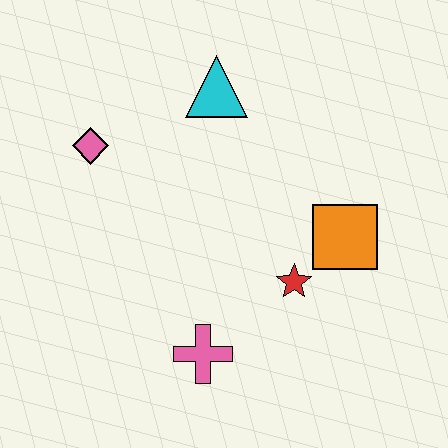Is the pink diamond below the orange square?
No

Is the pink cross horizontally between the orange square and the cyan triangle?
No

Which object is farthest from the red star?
The pink diamond is farthest from the red star.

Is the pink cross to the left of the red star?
Yes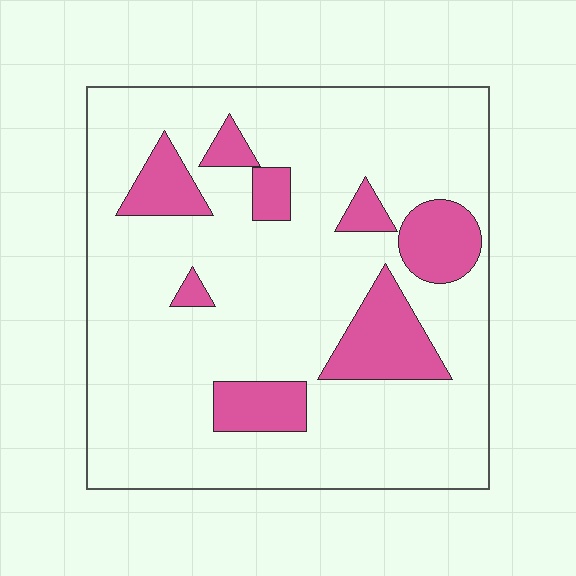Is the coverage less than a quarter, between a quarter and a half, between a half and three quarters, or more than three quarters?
Less than a quarter.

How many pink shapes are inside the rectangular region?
8.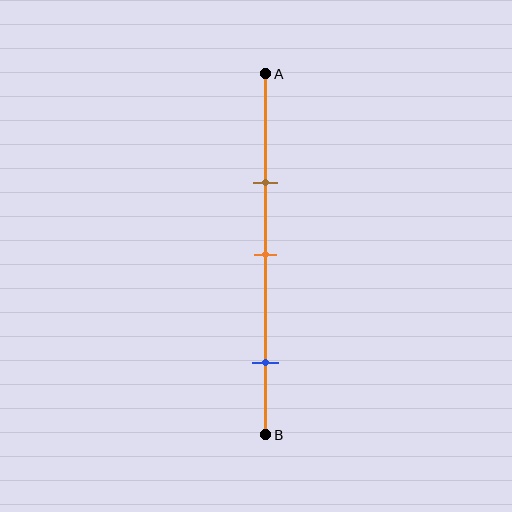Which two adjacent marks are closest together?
The brown and orange marks are the closest adjacent pair.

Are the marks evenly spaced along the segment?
No, the marks are not evenly spaced.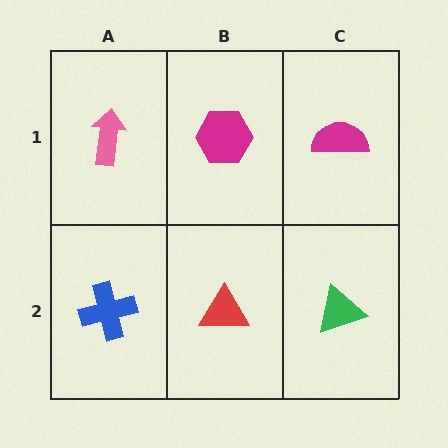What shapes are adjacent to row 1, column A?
A blue cross (row 2, column A), a magenta hexagon (row 1, column B).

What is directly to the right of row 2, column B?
A green triangle.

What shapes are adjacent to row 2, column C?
A magenta semicircle (row 1, column C), a red triangle (row 2, column B).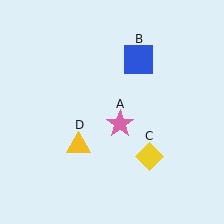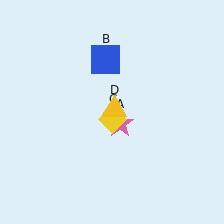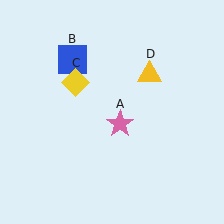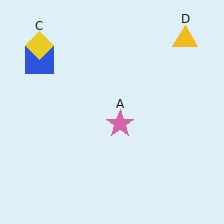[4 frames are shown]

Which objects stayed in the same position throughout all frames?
Pink star (object A) remained stationary.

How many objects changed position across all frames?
3 objects changed position: blue square (object B), yellow diamond (object C), yellow triangle (object D).